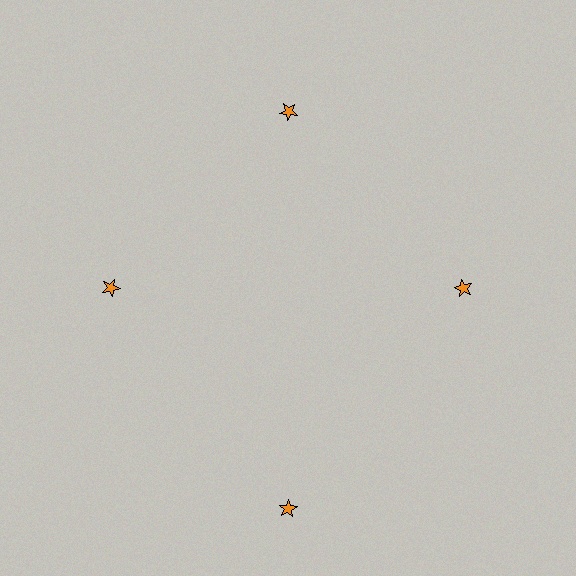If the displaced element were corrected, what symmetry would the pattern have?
It would have 4-fold rotational symmetry — the pattern would map onto itself every 90 degrees.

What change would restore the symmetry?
The symmetry would be restored by moving it inward, back onto the ring so that all 4 stars sit at equal angles and equal distance from the center.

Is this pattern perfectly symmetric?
No. The 4 orange stars are arranged in a ring, but one element near the 6 o'clock position is pushed outward from the center, breaking the 4-fold rotational symmetry.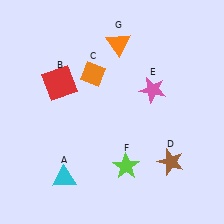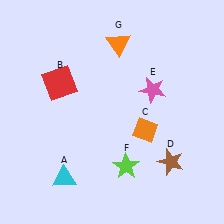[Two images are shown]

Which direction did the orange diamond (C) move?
The orange diamond (C) moved down.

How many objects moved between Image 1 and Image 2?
1 object moved between the two images.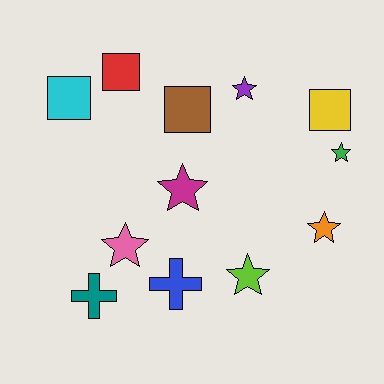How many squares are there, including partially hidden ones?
There are 4 squares.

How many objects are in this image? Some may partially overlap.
There are 12 objects.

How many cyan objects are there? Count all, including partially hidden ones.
There is 1 cyan object.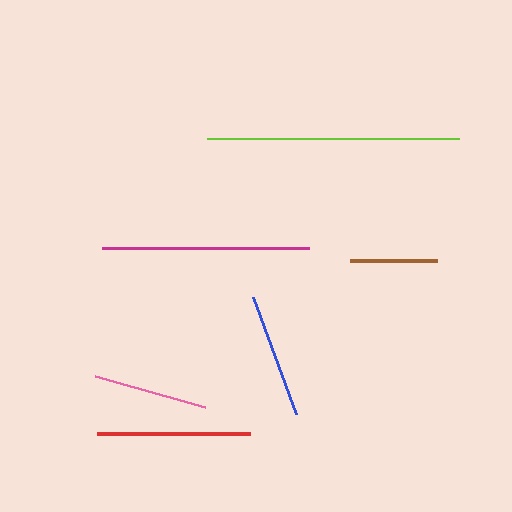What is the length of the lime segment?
The lime segment is approximately 251 pixels long.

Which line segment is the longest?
The lime line is the longest at approximately 251 pixels.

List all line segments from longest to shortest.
From longest to shortest: lime, magenta, red, blue, pink, brown.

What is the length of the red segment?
The red segment is approximately 153 pixels long.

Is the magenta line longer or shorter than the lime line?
The lime line is longer than the magenta line.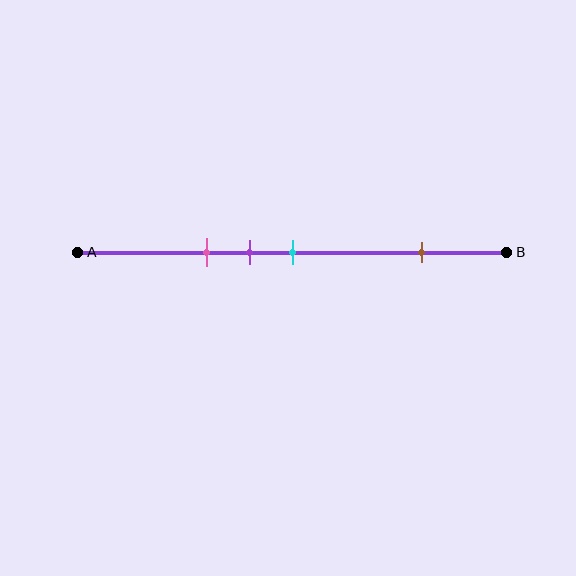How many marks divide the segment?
There are 4 marks dividing the segment.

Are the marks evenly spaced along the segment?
No, the marks are not evenly spaced.